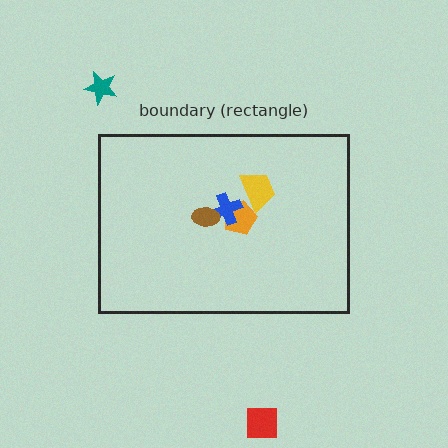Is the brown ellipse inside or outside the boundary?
Inside.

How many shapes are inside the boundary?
4 inside, 2 outside.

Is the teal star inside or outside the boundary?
Outside.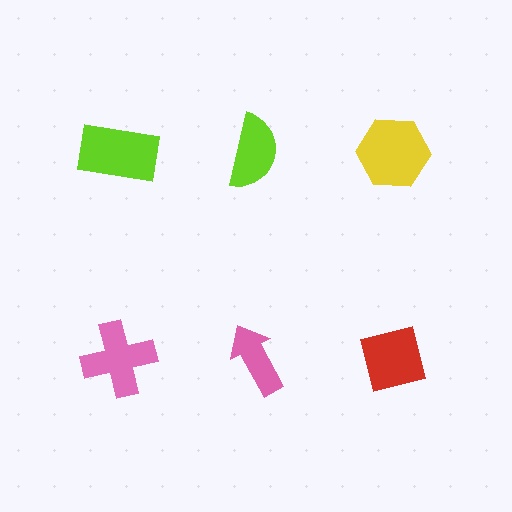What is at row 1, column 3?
A yellow hexagon.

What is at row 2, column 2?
A pink arrow.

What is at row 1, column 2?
A lime semicircle.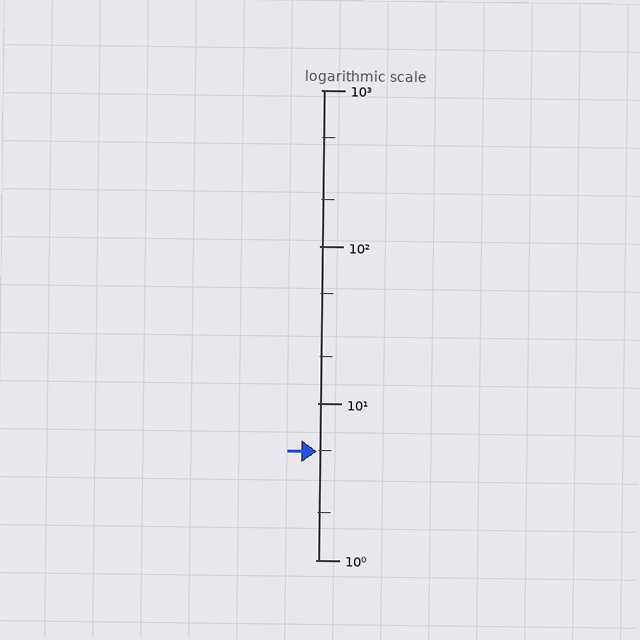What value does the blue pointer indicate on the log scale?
The pointer indicates approximately 4.9.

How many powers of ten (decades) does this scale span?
The scale spans 3 decades, from 1 to 1000.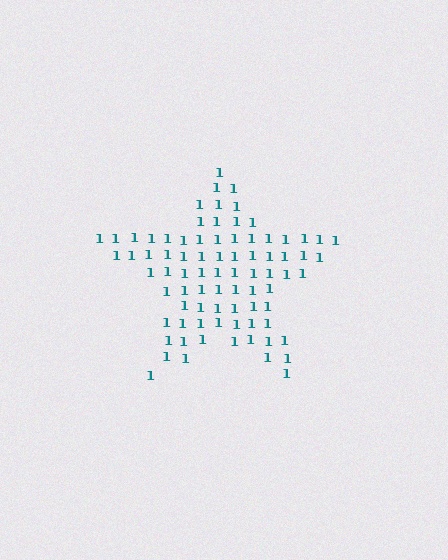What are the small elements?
The small elements are digit 1's.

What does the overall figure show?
The overall figure shows a star.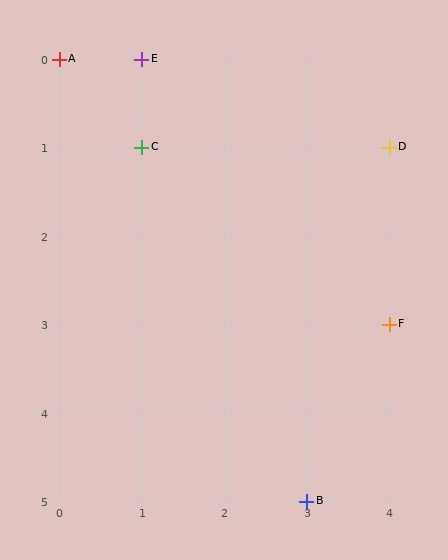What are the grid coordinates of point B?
Point B is at grid coordinates (3, 5).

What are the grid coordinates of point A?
Point A is at grid coordinates (0, 0).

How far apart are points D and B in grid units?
Points D and B are 1 column and 4 rows apart (about 4.1 grid units diagonally).